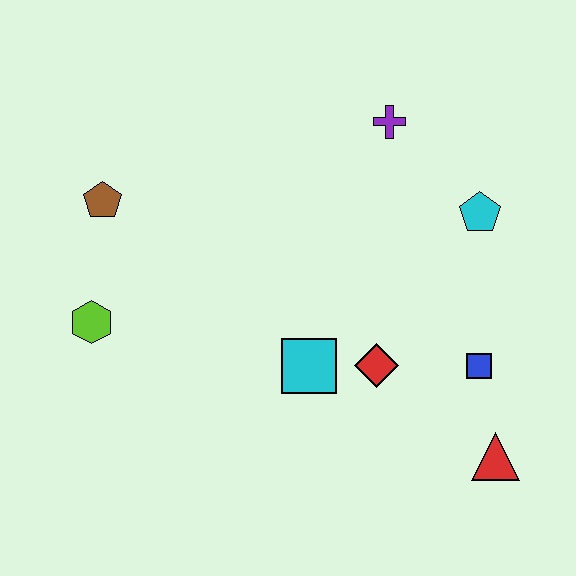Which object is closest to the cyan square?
The red diamond is closest to the cyan square.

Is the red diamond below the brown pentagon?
Yes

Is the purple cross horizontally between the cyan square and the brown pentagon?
No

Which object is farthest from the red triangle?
The brown pentagon is farthest from the red triangle.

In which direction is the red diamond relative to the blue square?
The red diamond is to the left of the blue square.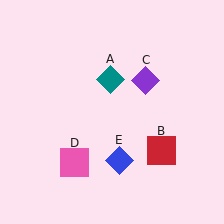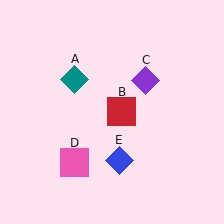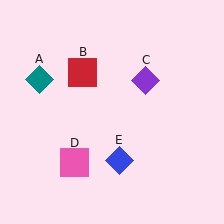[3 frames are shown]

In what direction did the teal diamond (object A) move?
The teal diamond (object A) moved left.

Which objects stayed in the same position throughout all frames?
Purple diamond (object C) and pink square (object D) and blue diamond (object E) remained stationary.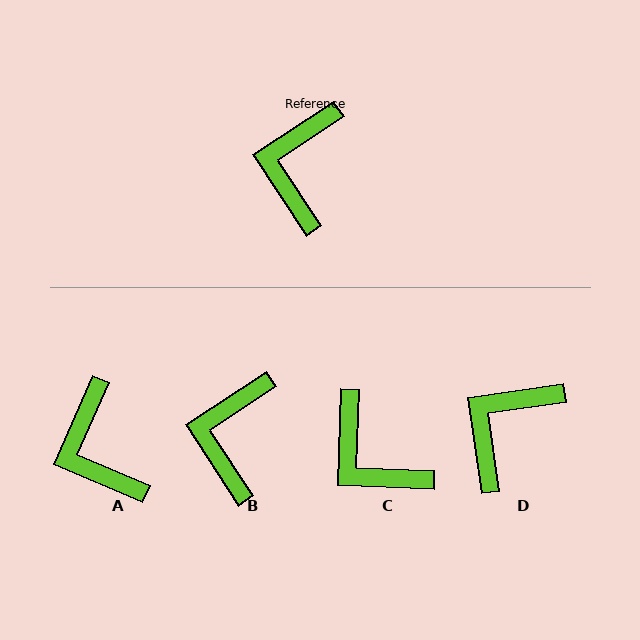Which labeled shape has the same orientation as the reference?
B.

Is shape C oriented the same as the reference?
No, it is off by about 54 degrees.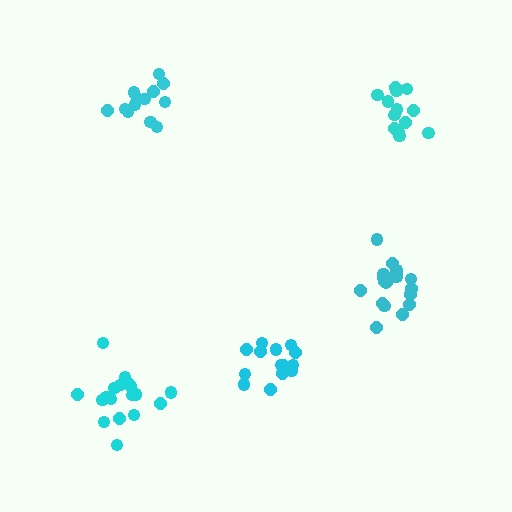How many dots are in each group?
Group 1: 19 dots, Group 2: 18 dots, Group 3: 14 dots, Group 4: 13 dots, Group 5: 13 dots (77 total).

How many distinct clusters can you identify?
There are 5 distinct clusters.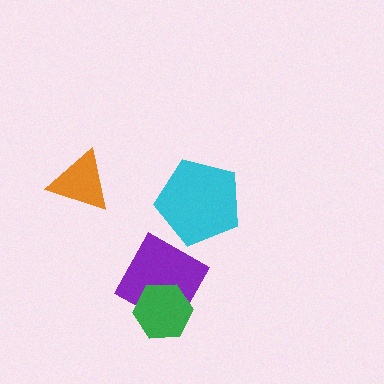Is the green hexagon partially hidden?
No, no other shape covers it.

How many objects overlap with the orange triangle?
0 objects overlap with the orange triangle.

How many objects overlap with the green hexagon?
1 object overlaps with the green hexagon.